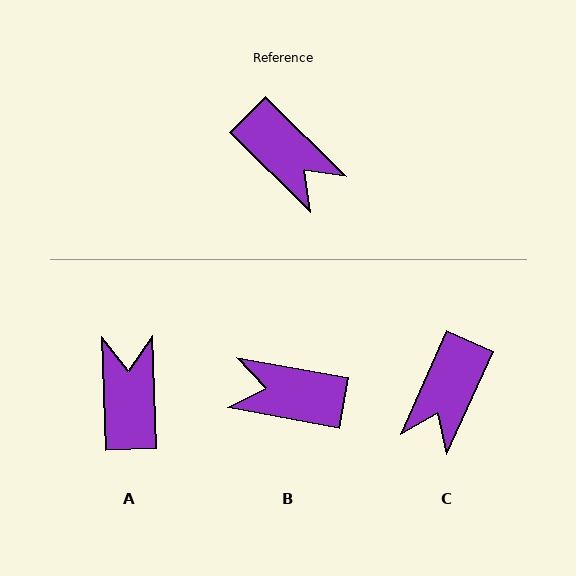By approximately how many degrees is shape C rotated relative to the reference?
Approximately 69 degrees clockwise.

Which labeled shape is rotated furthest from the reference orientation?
B, about 146 degrees away.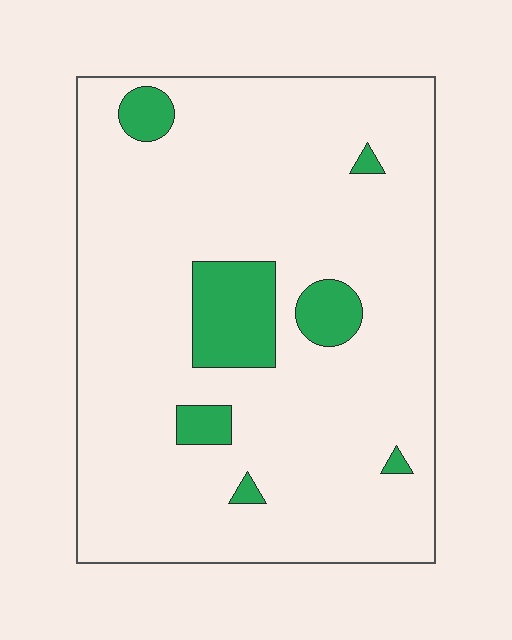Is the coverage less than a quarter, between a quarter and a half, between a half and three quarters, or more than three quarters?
Less than a quarter.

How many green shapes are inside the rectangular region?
7.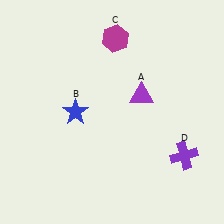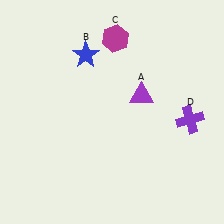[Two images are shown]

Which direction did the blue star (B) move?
The blue star (B) moved up.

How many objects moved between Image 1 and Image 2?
2 objects moved between the two images.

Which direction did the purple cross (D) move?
The purple cross (D) moved up.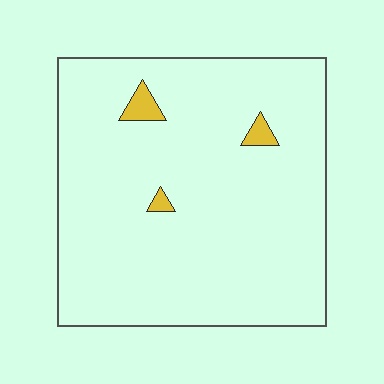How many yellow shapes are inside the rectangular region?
3.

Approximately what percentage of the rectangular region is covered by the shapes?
Approximately 5%.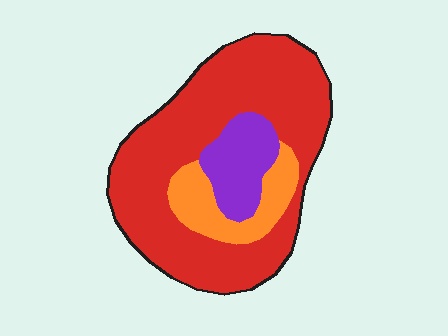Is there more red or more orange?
Red.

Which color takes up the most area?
Red, at roughly 70%.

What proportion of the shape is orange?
Orange covers 15% of the shape.